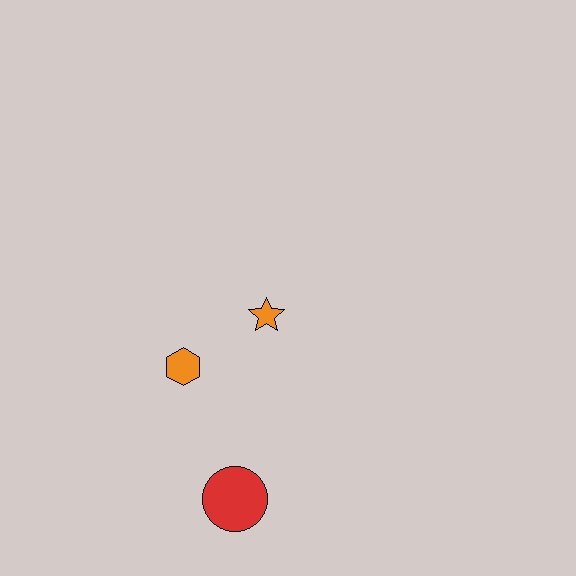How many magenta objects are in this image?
There are no magenta objects.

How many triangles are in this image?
There are no triangles.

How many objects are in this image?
There are 3 objects.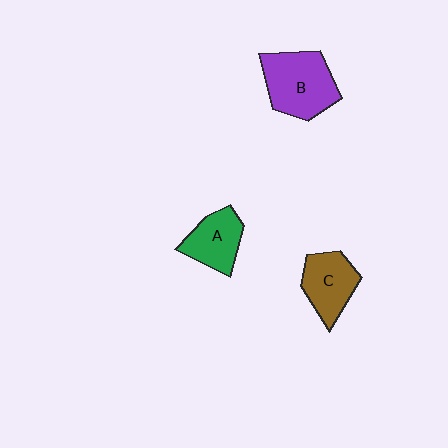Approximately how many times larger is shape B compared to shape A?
Approximately 1.5 times.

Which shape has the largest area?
Shape B (purple).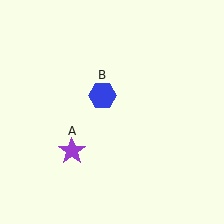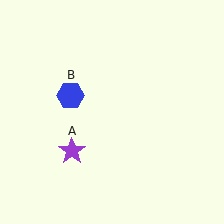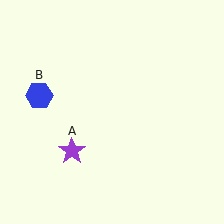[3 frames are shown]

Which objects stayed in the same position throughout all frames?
Purple star (object A) remained stationary.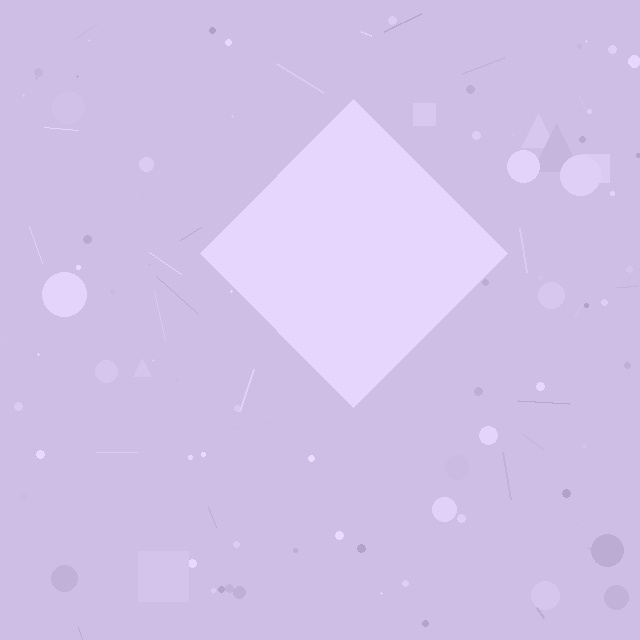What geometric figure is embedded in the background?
A diamond is embedded in the background.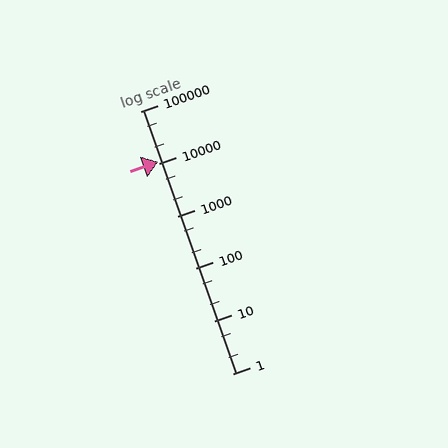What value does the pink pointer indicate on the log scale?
The pointer indicates approximately 11000.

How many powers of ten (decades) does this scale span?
The scale spans 5 decades, from 1 to 100000.